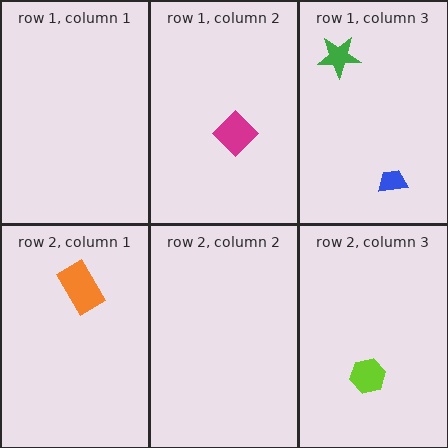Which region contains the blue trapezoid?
The row 1, column 3 region.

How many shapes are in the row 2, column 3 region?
1.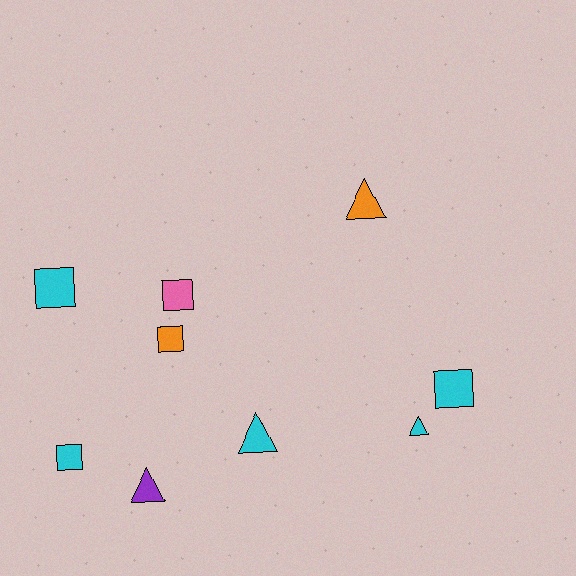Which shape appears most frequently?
Square, with 5 objects.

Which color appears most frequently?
Cyan, with 5 objects.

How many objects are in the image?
There are 9 objects.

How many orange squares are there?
There is 1 orange square.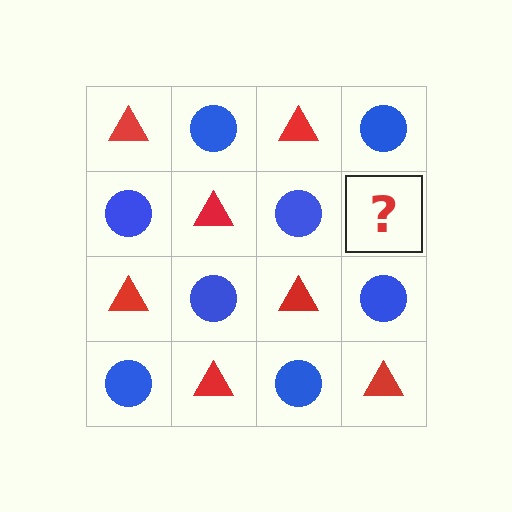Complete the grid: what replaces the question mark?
The question mark should be replaced with a red triangle.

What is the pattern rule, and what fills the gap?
The rule is that it alternates red triangle and blue circle in a checkerboard pattern. The gap should be filled with a red triangle.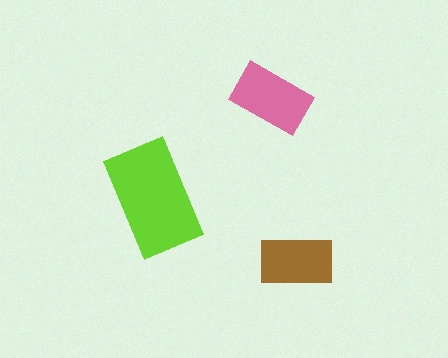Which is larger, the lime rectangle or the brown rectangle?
The lime one.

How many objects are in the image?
There are 3 objects in the image.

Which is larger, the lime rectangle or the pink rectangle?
The lime one.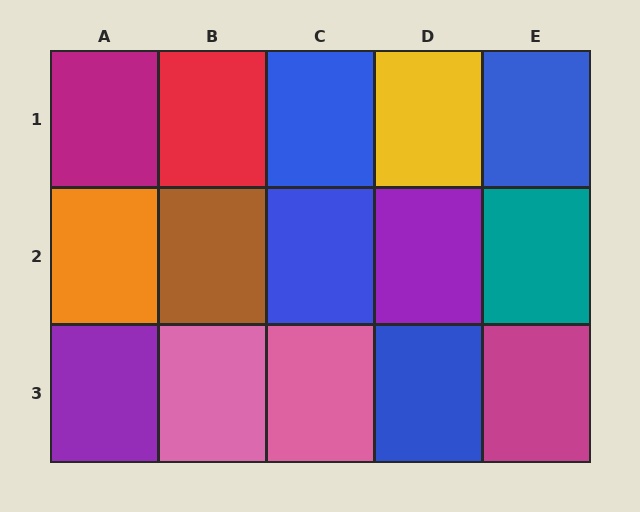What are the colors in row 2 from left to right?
Orange, brown, blue, purple, teal.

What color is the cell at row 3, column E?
Magenta.